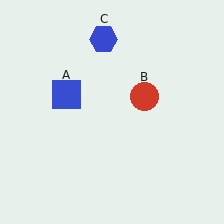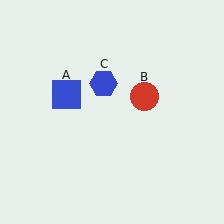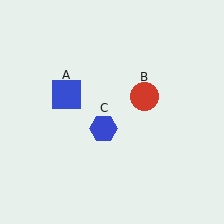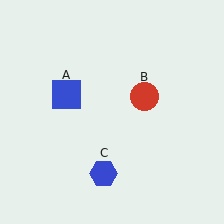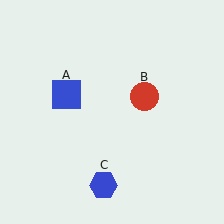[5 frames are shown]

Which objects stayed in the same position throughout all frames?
Blue square (object A) and red circle (object B) remained stationary.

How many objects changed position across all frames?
1 object changed position: blue hexagon (object C).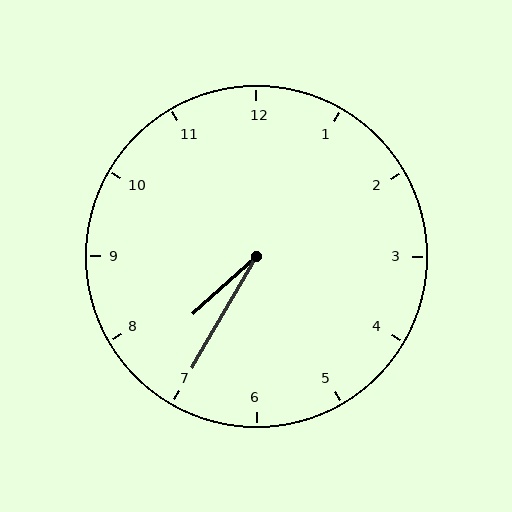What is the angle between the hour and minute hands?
Approximately 18 degrees.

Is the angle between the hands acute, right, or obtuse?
It is acute.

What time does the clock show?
7:35.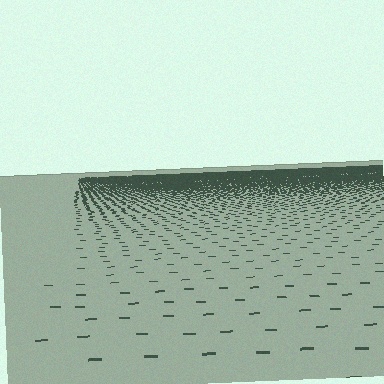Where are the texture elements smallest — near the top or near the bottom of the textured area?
Near the top.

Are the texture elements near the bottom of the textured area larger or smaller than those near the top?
Larger. Near the bottom, elements are closer to the viewer and appear at a bigger on-screen size.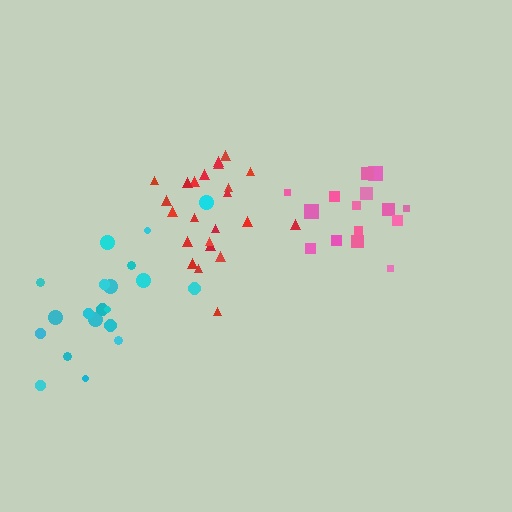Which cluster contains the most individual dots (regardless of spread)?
Red (23).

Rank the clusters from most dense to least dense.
red, pink, cyan.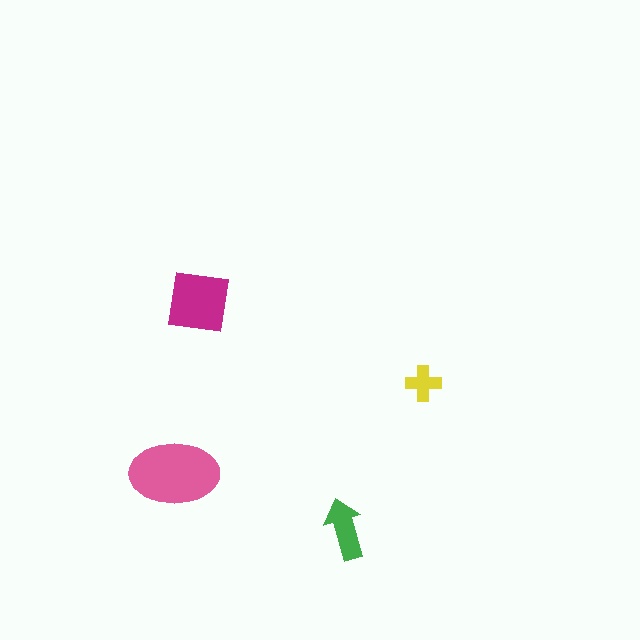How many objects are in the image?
There are 4 objects in the image.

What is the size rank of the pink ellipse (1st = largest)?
1st.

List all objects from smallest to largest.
The yellow cross, the green arrow, the magenta square, the pink ellipse.